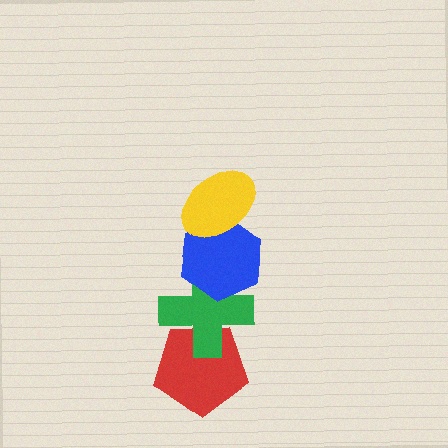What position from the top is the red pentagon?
The red pentagon is 4th from the top.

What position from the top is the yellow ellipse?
The yellow ellipse is 1st from the top.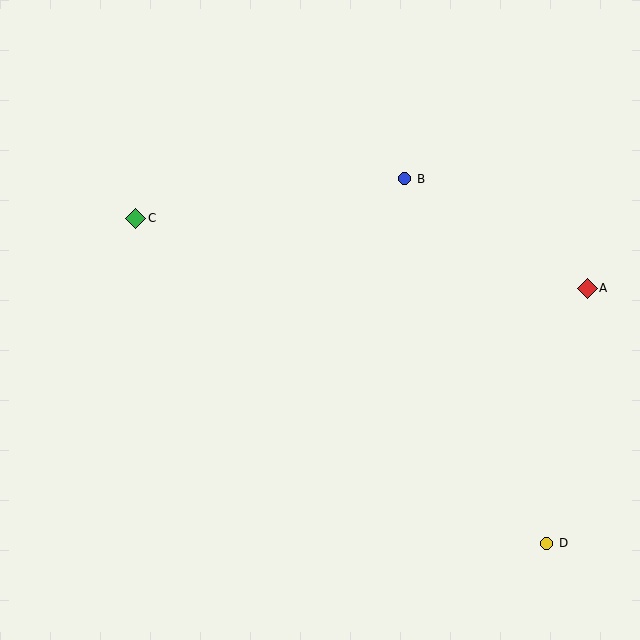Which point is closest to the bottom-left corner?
Point C is closest to the bottom-left corner.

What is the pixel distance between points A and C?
The distance between A and C is 457 pixels.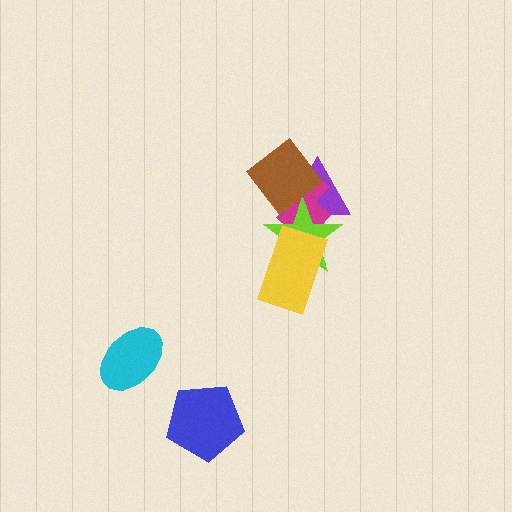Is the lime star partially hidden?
Yes, it is partially covered by another shape.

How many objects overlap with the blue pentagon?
0 objects overlap with the blue pentagon.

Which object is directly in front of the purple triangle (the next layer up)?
The magenta cross is directly in front of the purple triangle.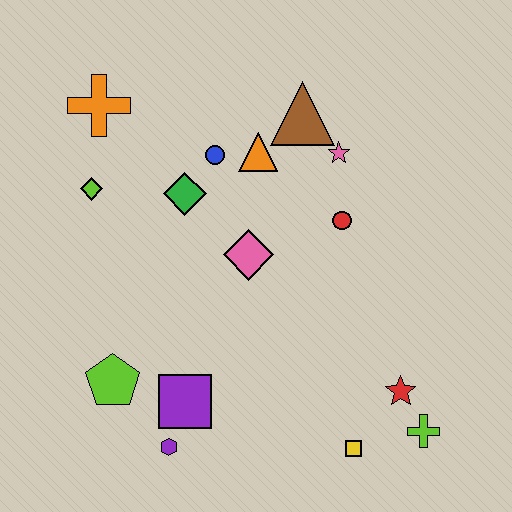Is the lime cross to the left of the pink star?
No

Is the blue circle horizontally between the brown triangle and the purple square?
Yes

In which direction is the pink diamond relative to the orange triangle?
The pink diamond is below the orange triangle.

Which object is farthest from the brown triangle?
The purple hexagon is farthest from the brown triangle.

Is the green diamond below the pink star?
Yes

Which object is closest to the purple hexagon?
The purple square is closest to the purple hexagon.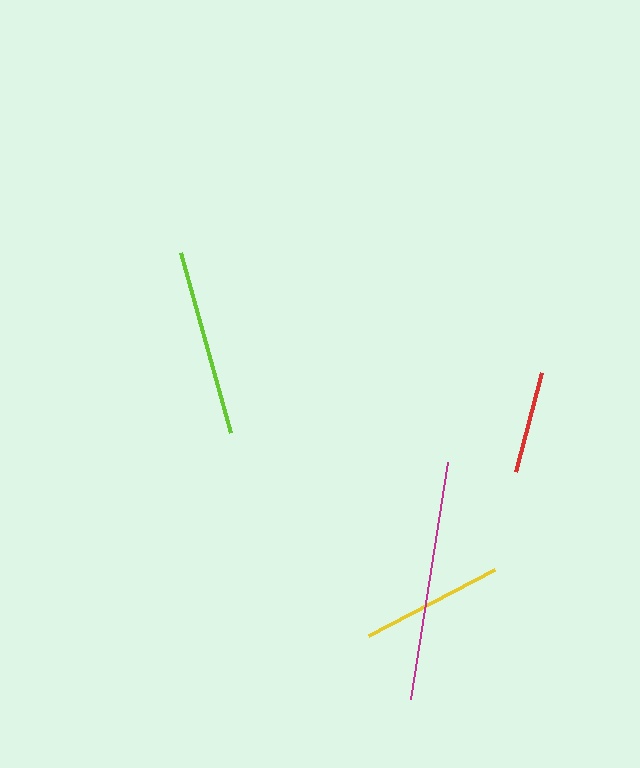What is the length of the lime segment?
The lime segment is approximately 187 pixels long.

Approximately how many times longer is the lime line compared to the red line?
The lime line is approximately 1.8 times the length of the red line.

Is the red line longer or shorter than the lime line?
The lime line is longer than the red line.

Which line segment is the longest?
The magenta line is the longest at approximately 240 pixels.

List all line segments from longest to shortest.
From longest to shortest: magenta, lime, yellow, red.